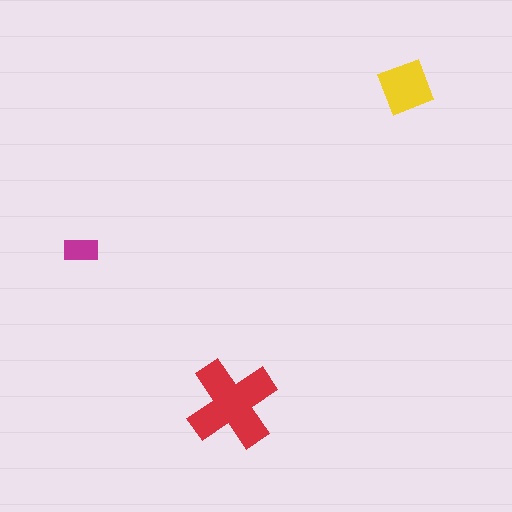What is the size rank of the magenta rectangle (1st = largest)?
3rd.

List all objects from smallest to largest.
The magenta rectangle, the yellow square, the red cross.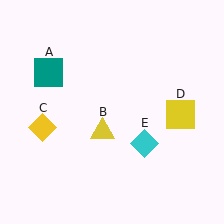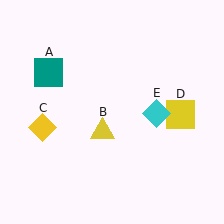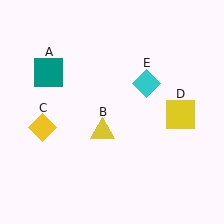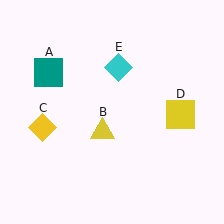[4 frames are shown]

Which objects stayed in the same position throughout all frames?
Teal square (object A) and yellow triangle (object B) and yellow diamond (object C) and yellow square (object D) remained stationary.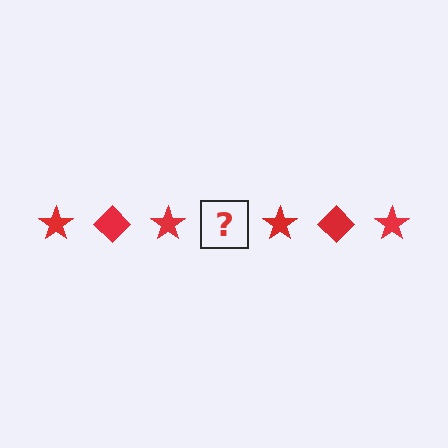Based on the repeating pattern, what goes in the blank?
The blank should be a red diamond.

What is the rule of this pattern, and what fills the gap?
The rule is that the pattern cycles through star, diamond shapes in red. The gap should be filled with a red diamond.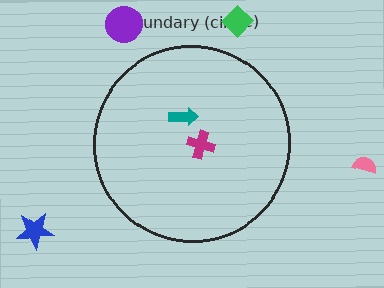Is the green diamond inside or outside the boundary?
Outside.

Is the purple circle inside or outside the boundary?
Outside.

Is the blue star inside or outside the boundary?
Outside.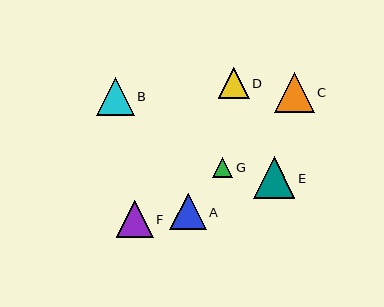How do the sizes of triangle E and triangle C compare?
Triangle E and triangle C are approximately the same size.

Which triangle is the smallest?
Triangle G is the smallest with a size of approximately 20 pixels.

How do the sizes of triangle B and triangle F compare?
Triangle B and triangle F are approximately the same size.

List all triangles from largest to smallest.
From largest to smallest: E, C, B, F, A, D, G.